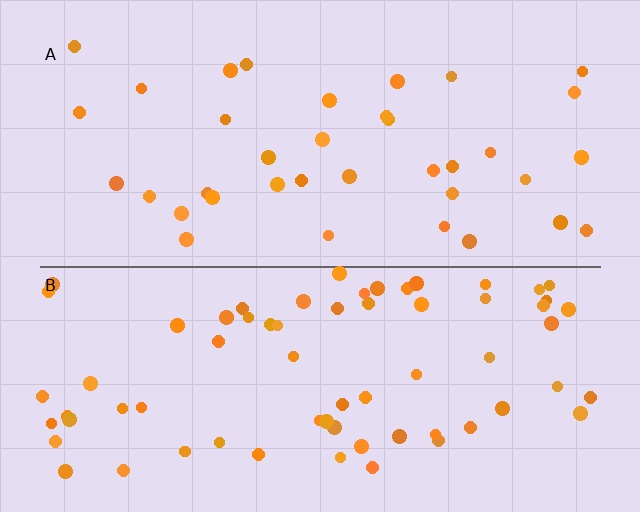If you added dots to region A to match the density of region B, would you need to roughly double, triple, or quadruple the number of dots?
Approximately double.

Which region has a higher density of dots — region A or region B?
B (the bottom).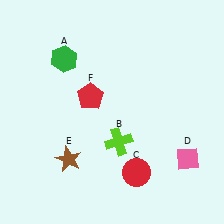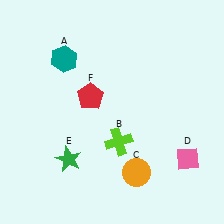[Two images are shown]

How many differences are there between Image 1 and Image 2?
There are 3 differences between the two images.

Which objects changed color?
A changed from green to teal. C changed from red to orange. E changed from brown to green.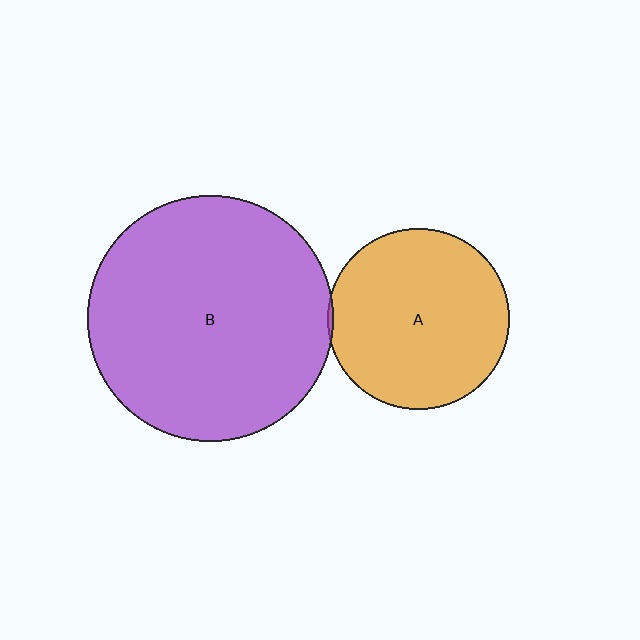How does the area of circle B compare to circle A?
Approximately 1.8 times.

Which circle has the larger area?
Circle B (purple).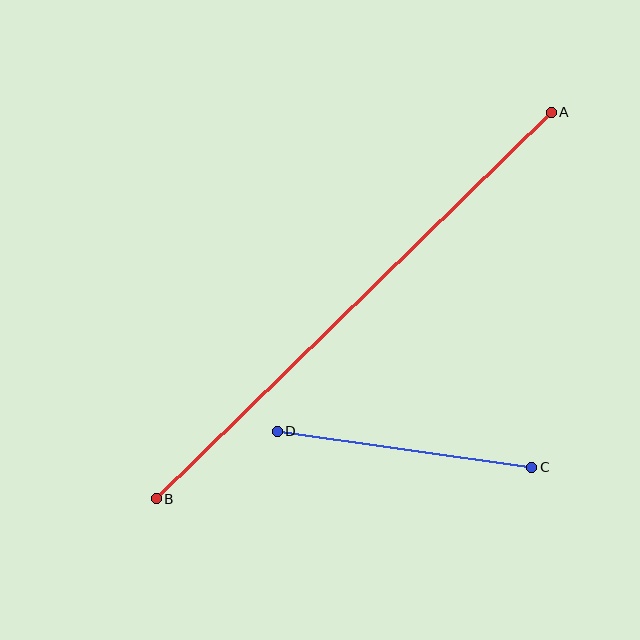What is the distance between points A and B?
The distance is approximately 553 pixels.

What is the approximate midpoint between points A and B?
The midpoint is at approximately (354, 306) pixels.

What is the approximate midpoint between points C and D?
The midpoint is at approximately (405, 449) pixels.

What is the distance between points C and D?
The distance is approximately 257 pixels.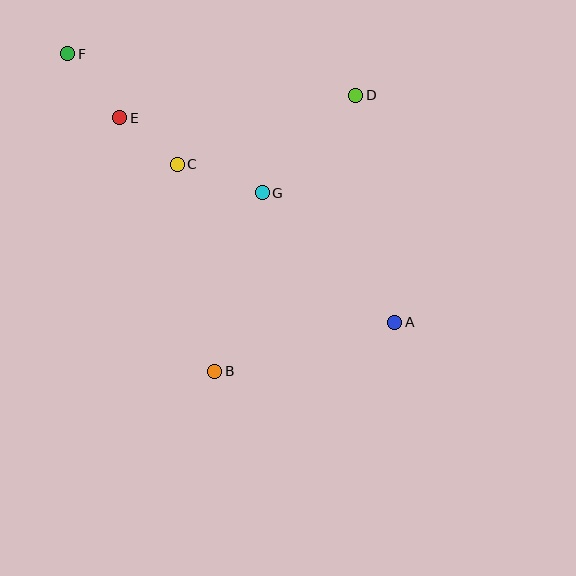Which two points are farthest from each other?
Points A and F are farthest from each other.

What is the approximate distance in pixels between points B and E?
The distance between B and E is approximately 271 pixels.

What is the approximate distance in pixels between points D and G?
The distance between D and G is approximately 135 pixels.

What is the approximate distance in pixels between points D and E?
The distance between D and E is approximately 237 pixels.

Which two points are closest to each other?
Points C and E are closest to each other.